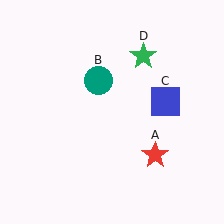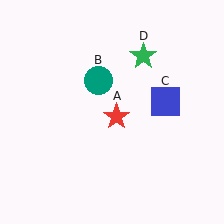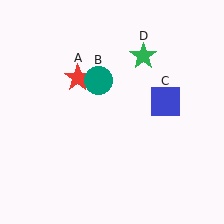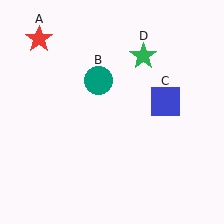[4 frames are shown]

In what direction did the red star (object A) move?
The red star (object A) moved up and to the left.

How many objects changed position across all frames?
1 object changed position: red star (object A).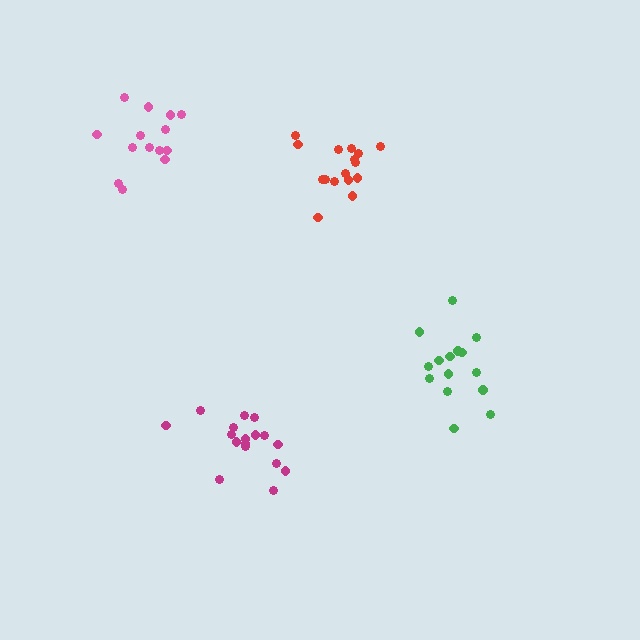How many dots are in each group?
Group 1: 16 dots, Group 2: 17 dots, Group 3: 15 dots, Group 4: 14 dots (62 total).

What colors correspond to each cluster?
The clusters are colored: red, magenta, green, pink.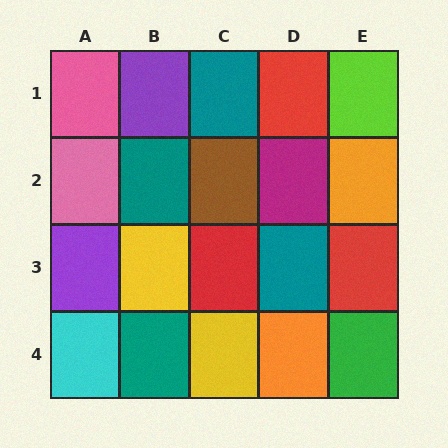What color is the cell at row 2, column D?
Magenta.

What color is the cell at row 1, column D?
Red.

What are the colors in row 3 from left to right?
Purple, yellow, red, teal, red.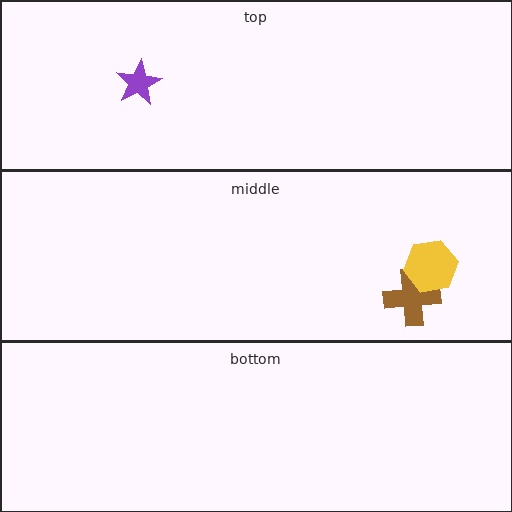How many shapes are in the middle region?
2.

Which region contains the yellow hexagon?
The middle region.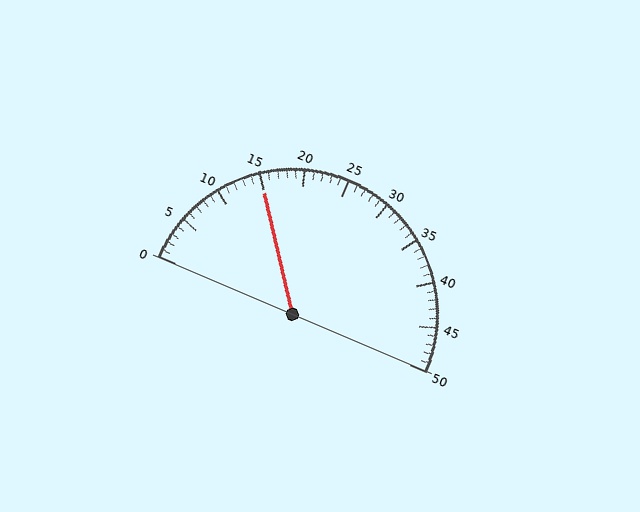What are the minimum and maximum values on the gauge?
The gauge ranges from 0 to 50.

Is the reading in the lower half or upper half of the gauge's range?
The reading is in the lower half of the range (0 to 50).